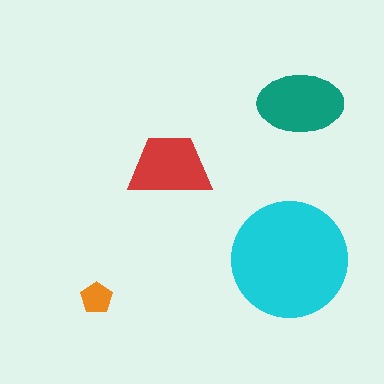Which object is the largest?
The cyan circle.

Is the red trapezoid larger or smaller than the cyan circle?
Smaller.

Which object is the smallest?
The orange pentagon.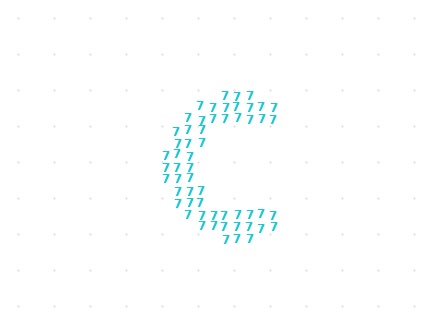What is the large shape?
The large shape is the letter C.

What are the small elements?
The small elements are digit 7's.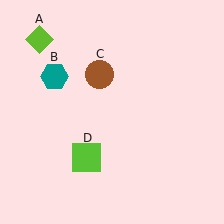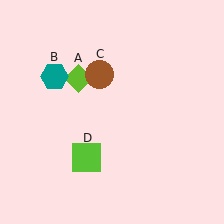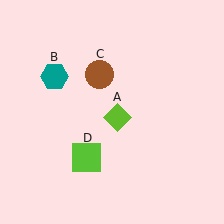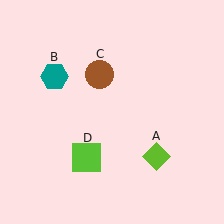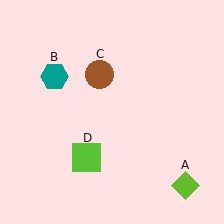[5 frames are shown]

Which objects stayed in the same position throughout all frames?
Teal hexagon (object B) and brown circle (object C) and lime square (object D) remained stationary.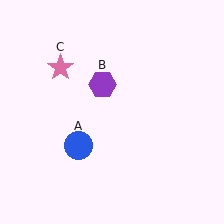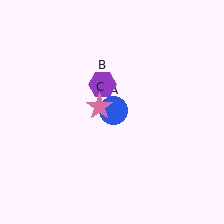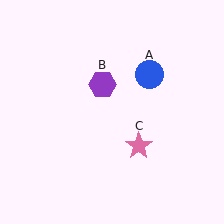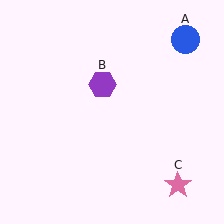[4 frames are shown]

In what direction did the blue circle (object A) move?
The blue circle (object A) moved up and to the right.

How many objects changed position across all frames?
2 objects changed position: blue circle (object A), pink star (object C).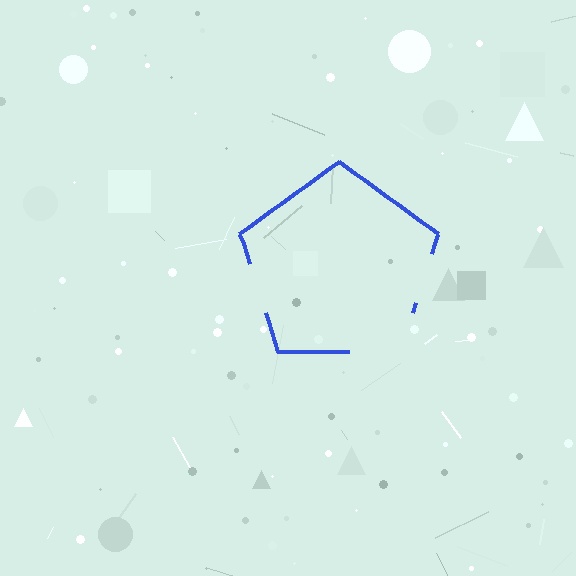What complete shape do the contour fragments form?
The contour fragments form a pentagon.